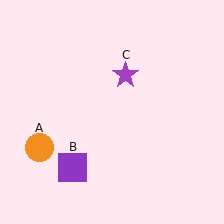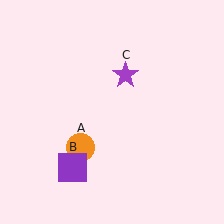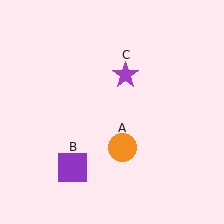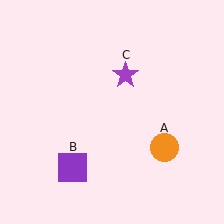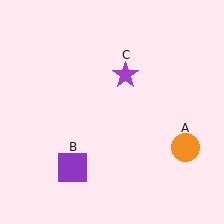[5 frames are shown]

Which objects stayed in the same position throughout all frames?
Purple square (object B) and purple star (object C) remained stationary.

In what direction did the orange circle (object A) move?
The orange circle (object A) moved right.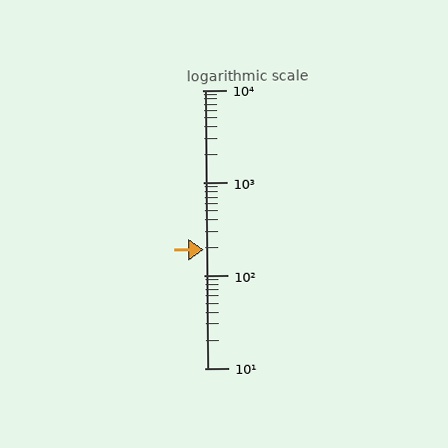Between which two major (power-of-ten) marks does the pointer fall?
The pointer is between 100 and 1000.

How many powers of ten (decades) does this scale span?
The scale spans 3 decades, from 10 to 10000.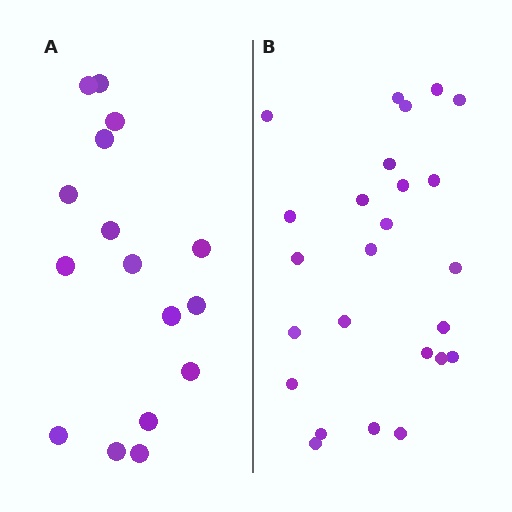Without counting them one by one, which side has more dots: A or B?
Region B (the right region) has more dots.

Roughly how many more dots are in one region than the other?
Region B has roughly 8 or so more dots than region A.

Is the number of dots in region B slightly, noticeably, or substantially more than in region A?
Region B has substantially more. The ratio is roughly 1.6 to 1.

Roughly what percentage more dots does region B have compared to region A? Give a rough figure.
About 55% more.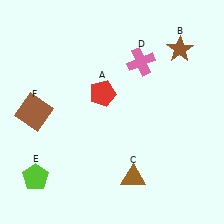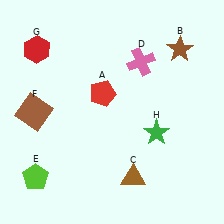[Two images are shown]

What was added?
A red hexagon (G), a green star (H) were added in Image 2.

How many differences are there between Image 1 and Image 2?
There are 2 differences between the two images.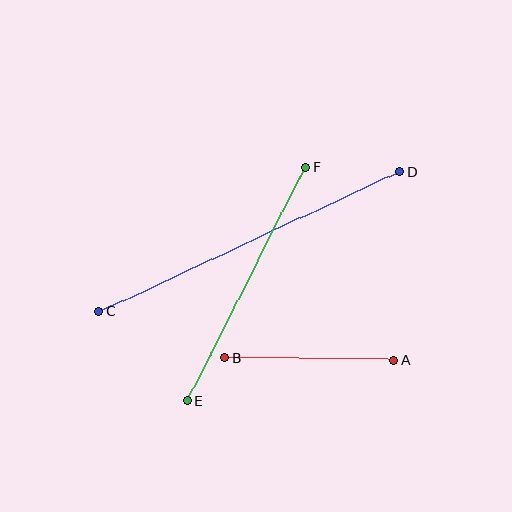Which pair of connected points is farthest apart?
Points C and D are farthest apart.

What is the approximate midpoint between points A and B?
The midpoint is at approximately (309, 359) pixels.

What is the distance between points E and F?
The distance is approximately 262 pixels.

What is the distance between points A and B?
The distance is approximately 169 pixels.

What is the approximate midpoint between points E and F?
The midpoint is at approximately (247, 284) pixels.